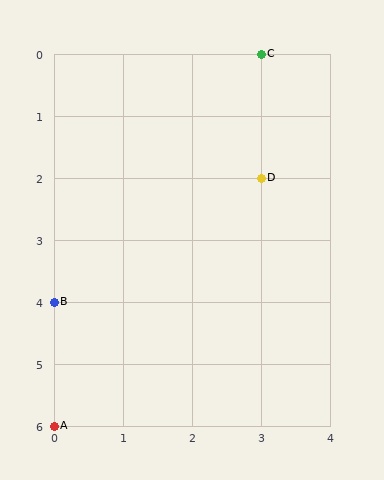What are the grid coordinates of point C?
Point C is at grid coordinates (3, 0).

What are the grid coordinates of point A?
Point A is at grid coordinates (0, 6).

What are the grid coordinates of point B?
Point B is at grid coordinates (0, 4).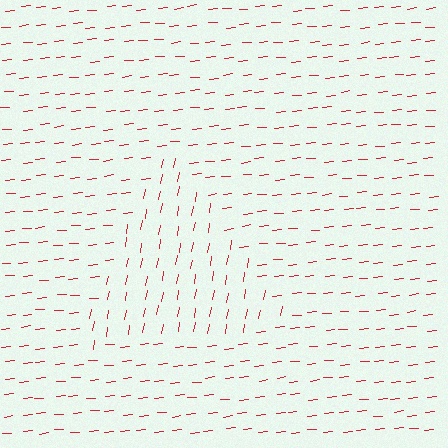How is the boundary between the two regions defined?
The boundary is defined purely by a change in line orientation (approximately 75 degrees difference). All lines are the same color and thickness.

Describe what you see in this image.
The image is filled with small red line segments. A triangle region in the image has lines oriented differently from the surrounding lines, creating a visible texture boundary.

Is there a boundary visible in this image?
Yes, there is a texture boundary formed by a change in line orientation.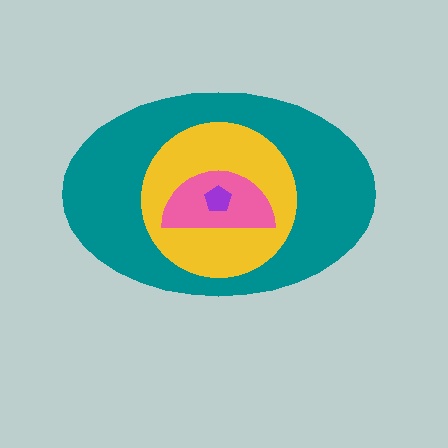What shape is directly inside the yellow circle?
The pink semicircle.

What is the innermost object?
The purple pentagon.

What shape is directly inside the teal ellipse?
The yellow circle.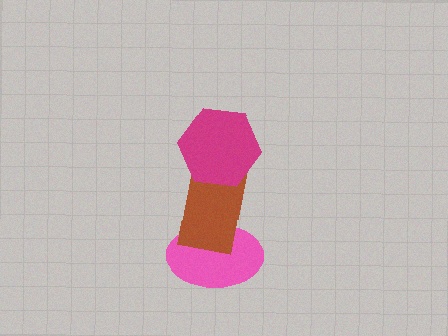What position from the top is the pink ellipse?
The pink ellipse is 3rd from the top.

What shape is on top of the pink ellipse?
The brown rectangle is on top of the pink ellipse.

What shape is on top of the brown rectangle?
The magenta hexagon is on top of the brown rectangle.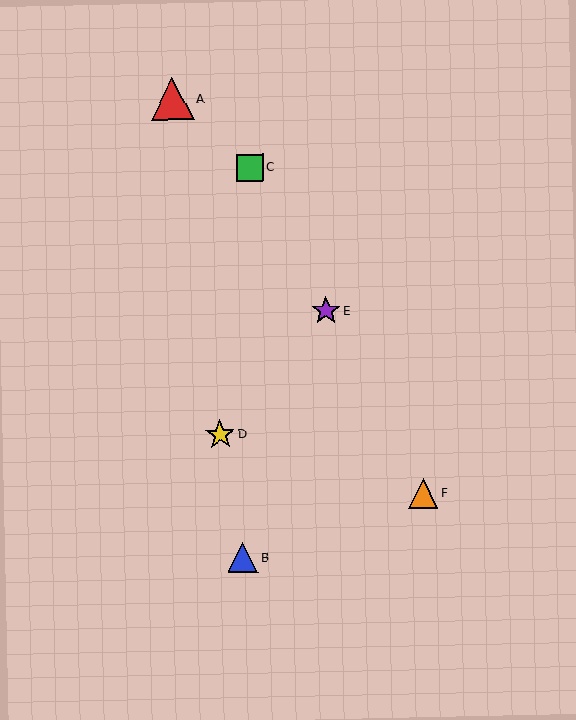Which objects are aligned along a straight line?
Objects C, E, F are aligned along a straight line.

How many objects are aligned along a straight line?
3 objects (C, E, F) are aligned along a straight line.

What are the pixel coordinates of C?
Object C is at (250, 168).